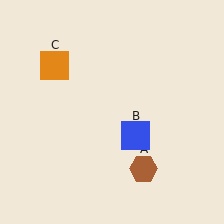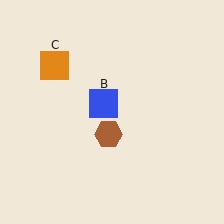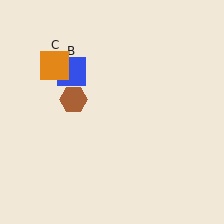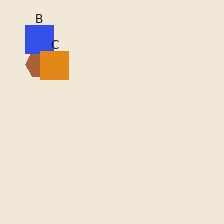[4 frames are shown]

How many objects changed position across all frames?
2 objects changed position: brown hexagon (object A), blue square (object B).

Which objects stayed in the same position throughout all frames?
Orange square (object C) remained stationary.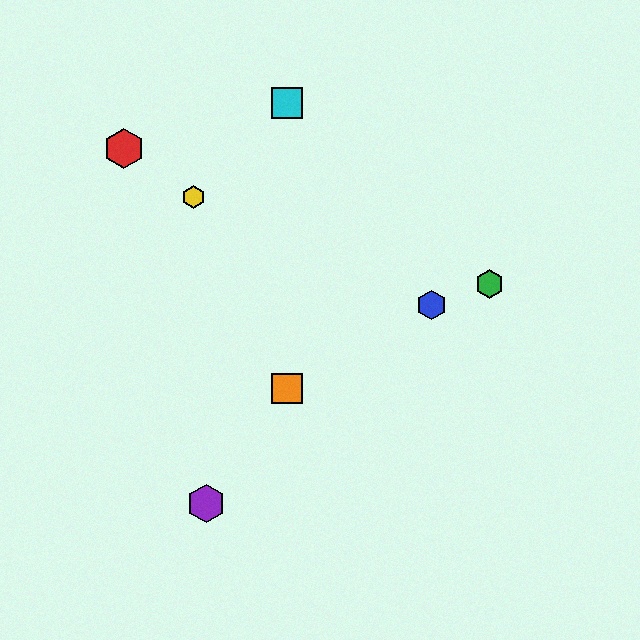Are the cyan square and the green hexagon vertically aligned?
No, the cyan square is at x≈287 and the green hexagon is at x≈490.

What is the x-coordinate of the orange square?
The orange square is at x≈287.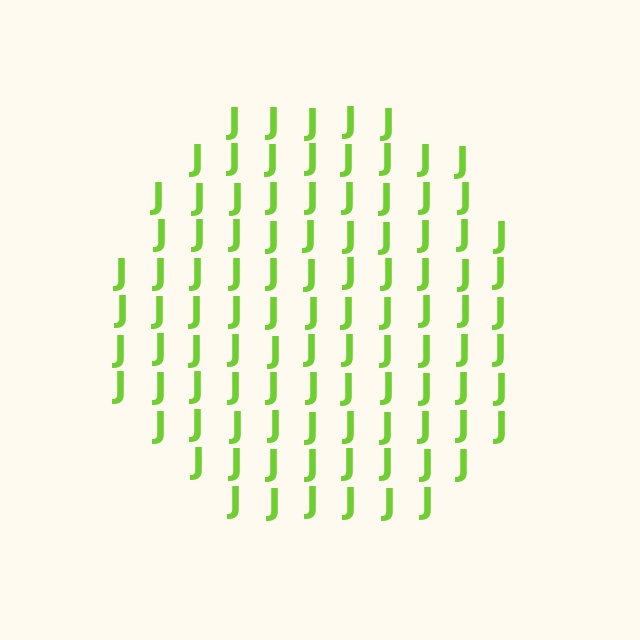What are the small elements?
The small elements are letter J's.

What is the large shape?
The large shape is a circle.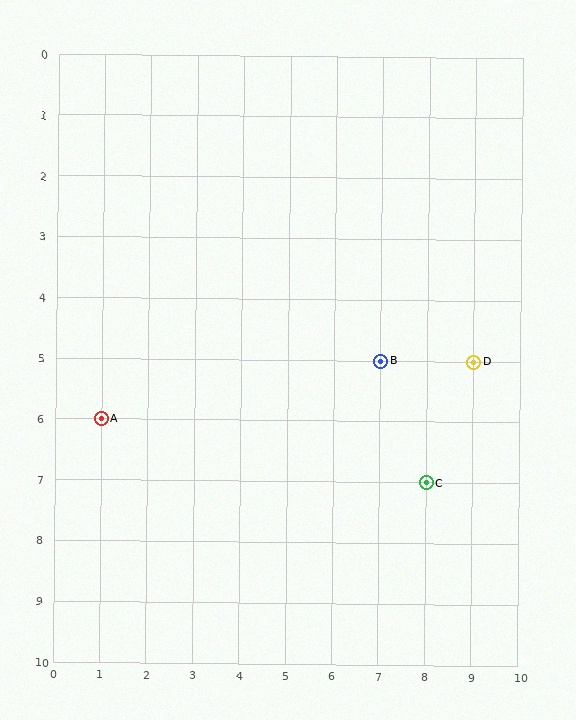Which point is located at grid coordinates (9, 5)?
Point D is at (9, 5).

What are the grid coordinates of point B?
Point B is at grid coordinates (7, 5).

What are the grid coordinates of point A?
Point A is at grid coordinates (1, 6).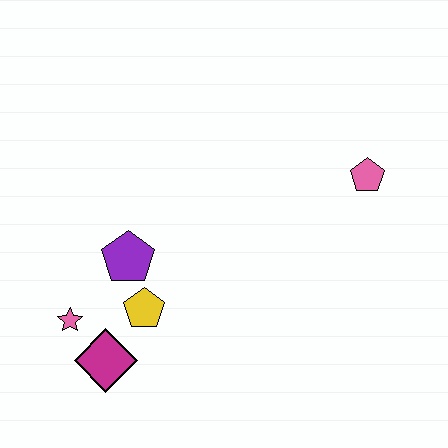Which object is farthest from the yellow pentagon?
The pink pentagon is farthest from the yellow pentagon.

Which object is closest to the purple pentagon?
The yellow pentagon is closest to the purple pentagon.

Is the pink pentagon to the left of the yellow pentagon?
No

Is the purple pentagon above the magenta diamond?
Yes